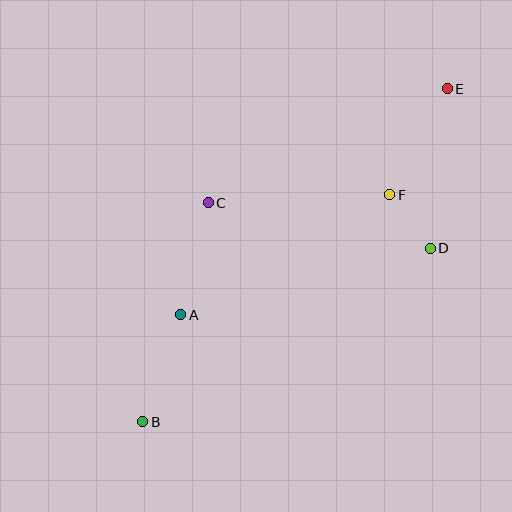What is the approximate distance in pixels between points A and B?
The distance between A and B is approximately 113 pixels.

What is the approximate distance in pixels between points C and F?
The distance between C and F is approximately 181 pixels.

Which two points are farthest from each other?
Points B and E are farthest from each other.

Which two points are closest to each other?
Points D and F are closest to each other.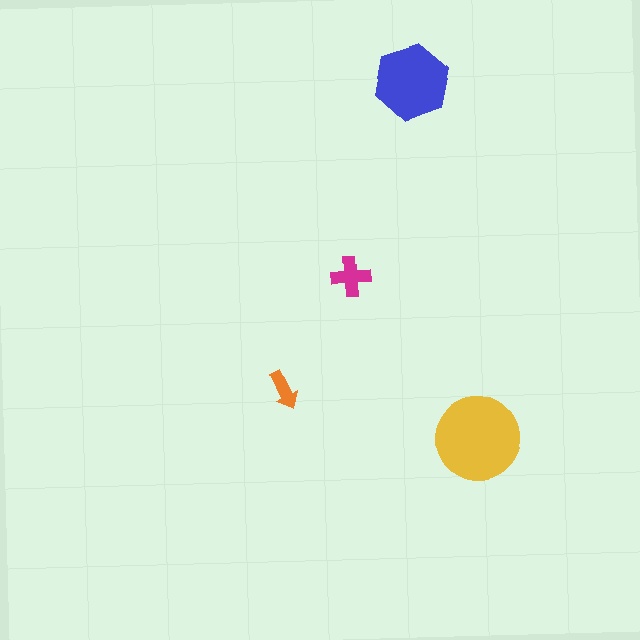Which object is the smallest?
The orange arrow.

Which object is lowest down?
The yellow circle is bottommost.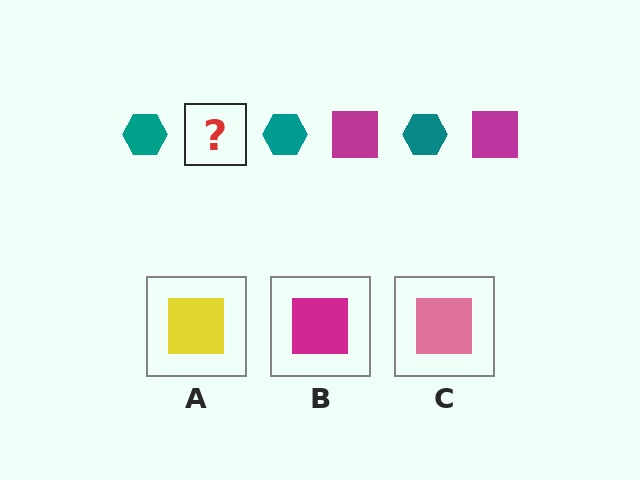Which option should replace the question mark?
Option B.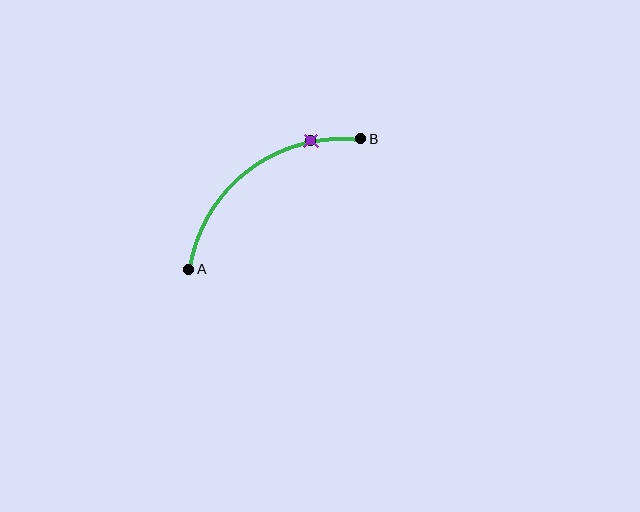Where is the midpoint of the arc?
The arc midpoint is the point on the curve farthest from the straight line joining A and B. It sits above and to the left of that line.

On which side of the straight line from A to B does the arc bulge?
The arc bulges above and to the left of the straight line connecting A and B.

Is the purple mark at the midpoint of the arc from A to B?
No. The purple mark lies on the arc but is closer to endpoint B. The arc midpoint would be at the point on the curve equidistant along the arc from both A and B.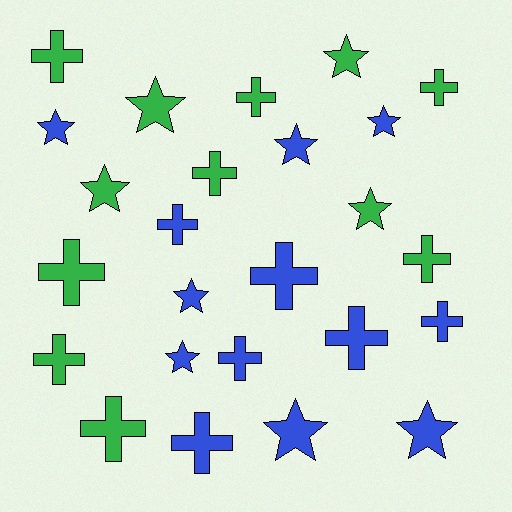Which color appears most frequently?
Blue, with 13 objects.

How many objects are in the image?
There are 25 objects.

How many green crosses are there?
There are 8 green crosses.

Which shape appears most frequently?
Cross, with 14 objects.